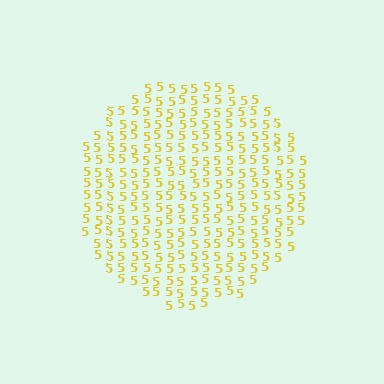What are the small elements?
The small elements are digit 5's.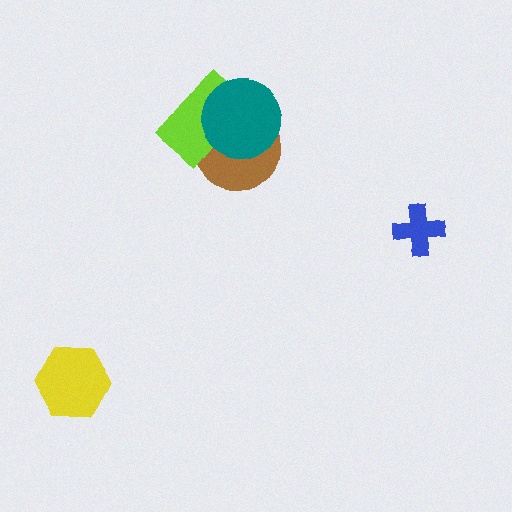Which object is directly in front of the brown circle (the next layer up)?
The lime rectangle is directly in front of the brown circle.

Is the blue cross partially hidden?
No, no other shape covers it.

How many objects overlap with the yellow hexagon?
0 objects overlap with the yellow hexagon.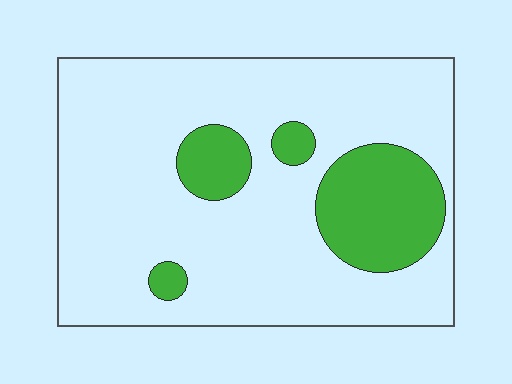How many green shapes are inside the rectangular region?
4.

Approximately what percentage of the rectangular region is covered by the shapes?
Approximately 20%.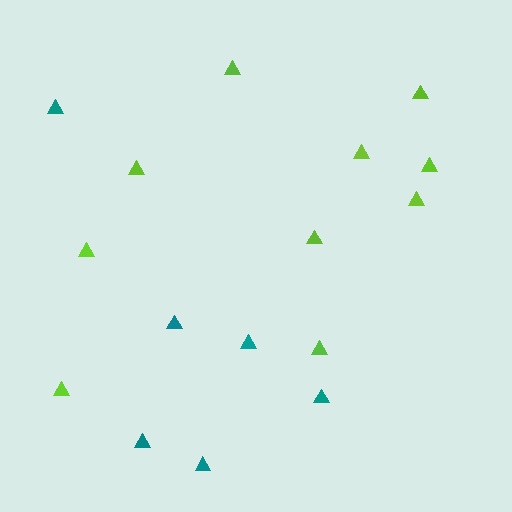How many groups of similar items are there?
There are 2 groups: one group of teal triangles (6) and one group of lime triangles (10).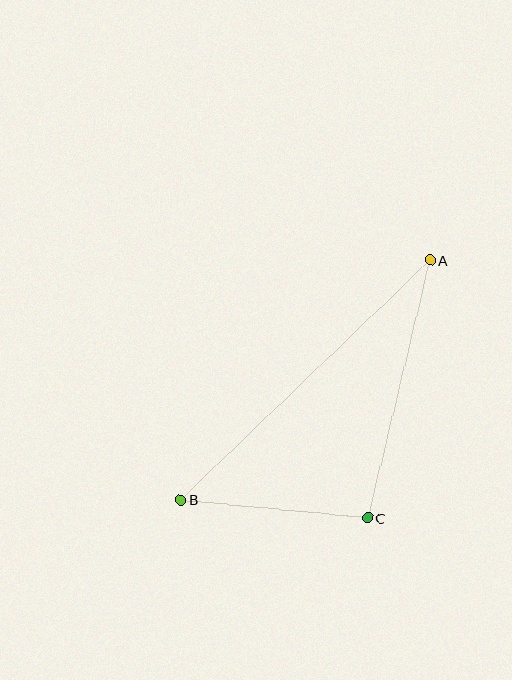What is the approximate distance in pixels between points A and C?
The distance between A and C is approximately 265 pixels.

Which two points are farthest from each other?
Points A and B are farthest from each other.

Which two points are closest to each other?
Points B and C are closest to each other.